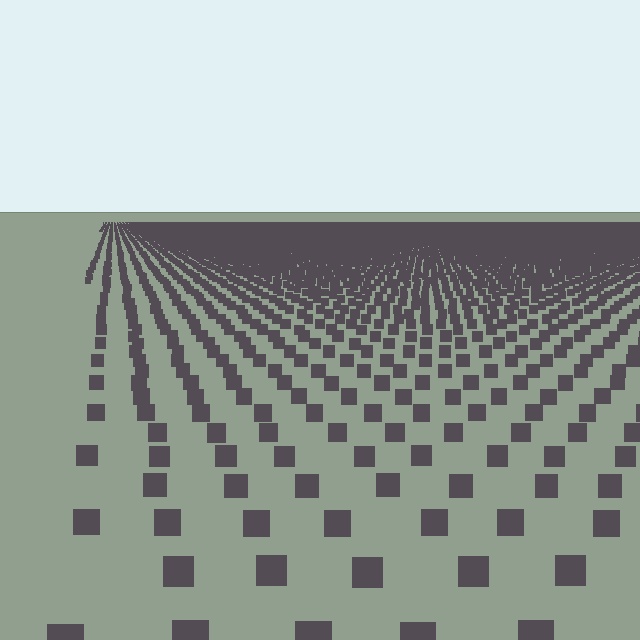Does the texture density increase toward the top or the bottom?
Density increases toward the top.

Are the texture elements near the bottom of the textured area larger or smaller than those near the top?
Larger. Near the bottom, elements are closer to the viewer and appear at a bigger on-screen size.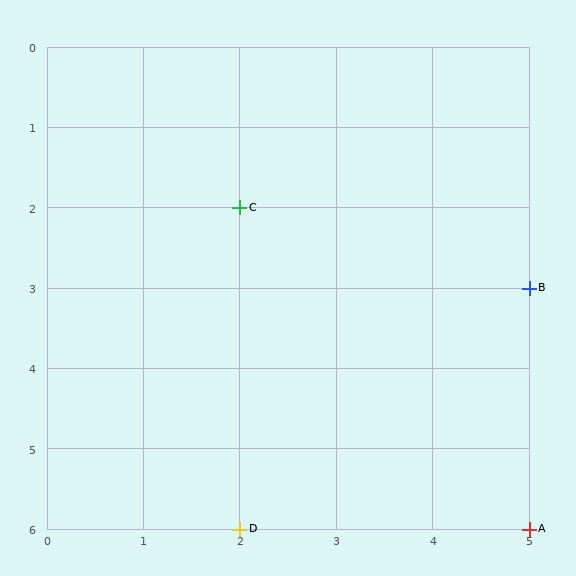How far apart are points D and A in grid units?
Points D and A are 3 columns apart.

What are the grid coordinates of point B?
Point B is at grid coordinates (5, 3).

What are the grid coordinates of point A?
Point A is at grid coordinates (5, 6).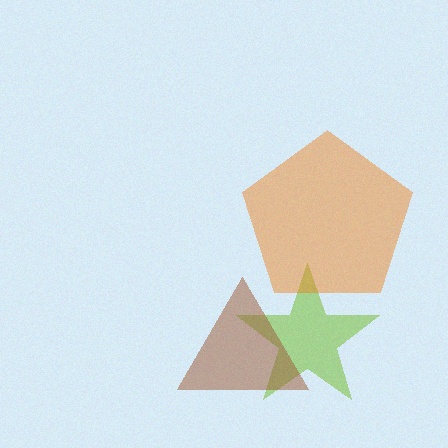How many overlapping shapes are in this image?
There are 3 overlapping shapes in the image.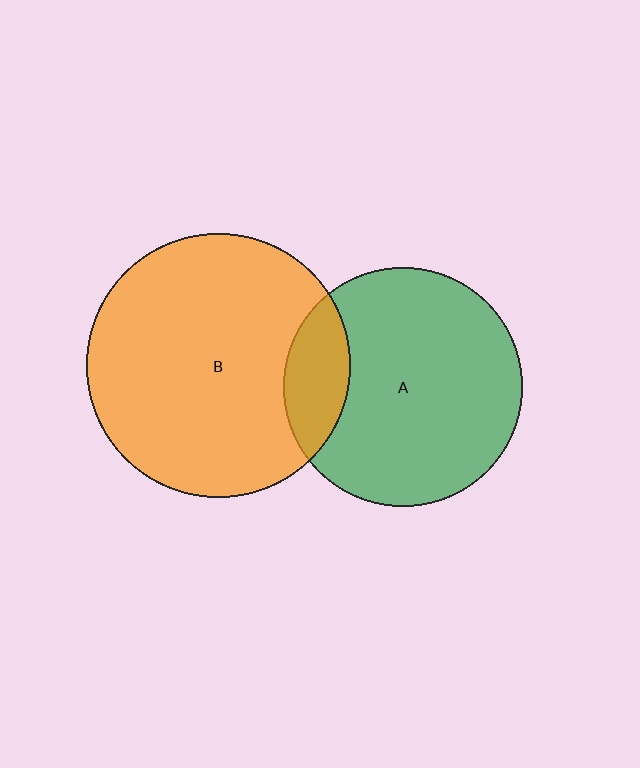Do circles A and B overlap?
Yes.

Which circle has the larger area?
Circle B (orange).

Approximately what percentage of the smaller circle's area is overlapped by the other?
Approximately 15%.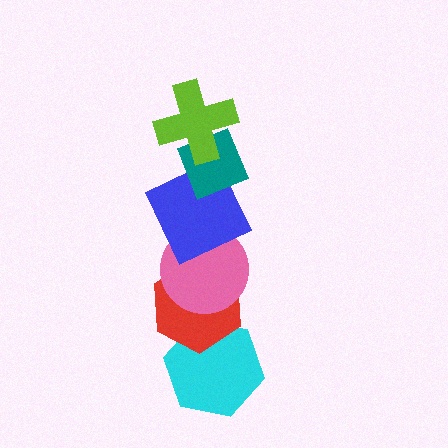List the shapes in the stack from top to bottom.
From top to bottom: the lime cross, the teal diamond, the blue square, the pink circle, the red hexagon, the cyan hexagon.